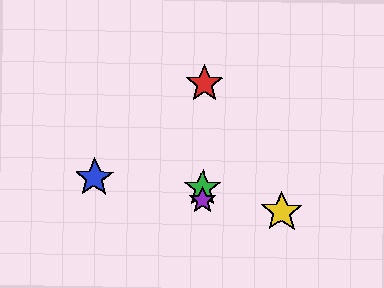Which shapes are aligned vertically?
The red star, the green star, the purple star are aligned vertically.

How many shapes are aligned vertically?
3 shapes (the red star, the green star, the purple star) are aligned vertically.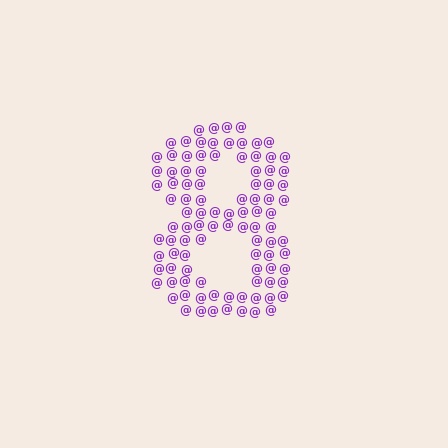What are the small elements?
The small elements are at signs.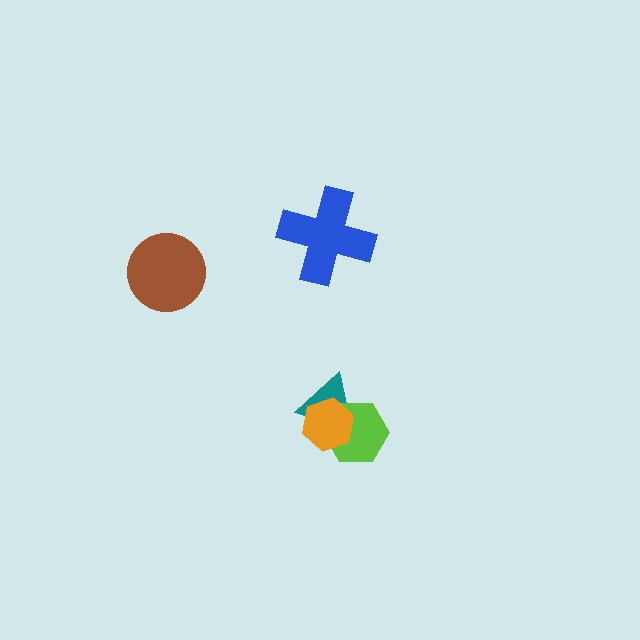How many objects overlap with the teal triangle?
2 objects overlap with the teal triangle.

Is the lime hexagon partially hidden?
Yes, it is partially covered by another shape.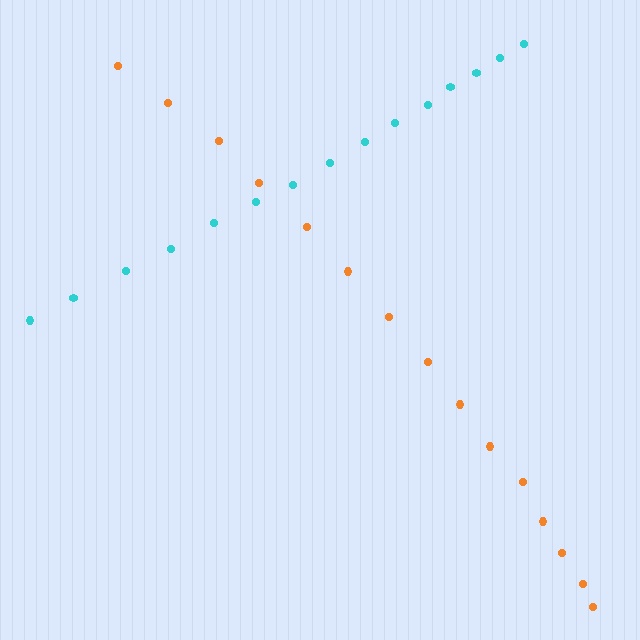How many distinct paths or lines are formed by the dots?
There are 2 distinct paths.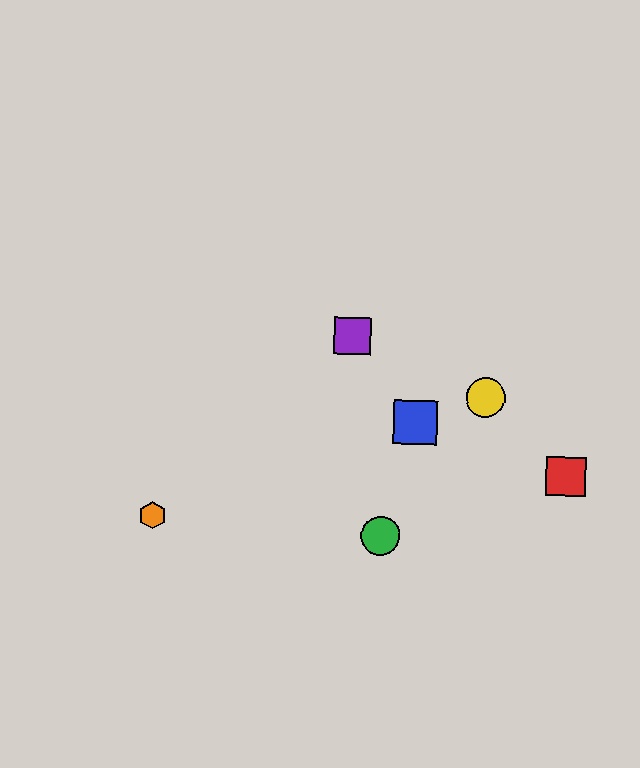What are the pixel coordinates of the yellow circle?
The yellow circle is at (485, 397).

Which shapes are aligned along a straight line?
The blue square, the yellow circle, the orange hexagon are aligned along a straight line.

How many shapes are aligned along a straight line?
3 shapes (the blue square, the yellow circle, the orange hexagon) are aligned along a straight line.